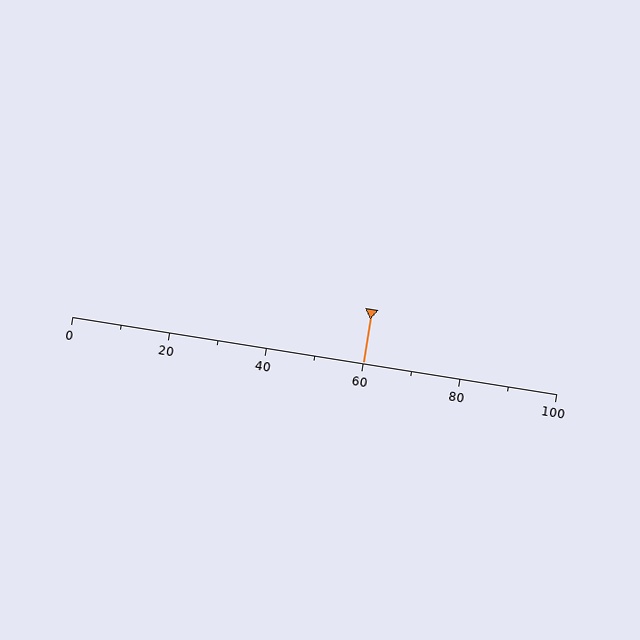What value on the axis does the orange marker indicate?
The marker indicates approximately 60.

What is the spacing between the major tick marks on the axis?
The major ticks are spaced 20 apart.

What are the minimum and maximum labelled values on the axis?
The axis runs from 0 to 100.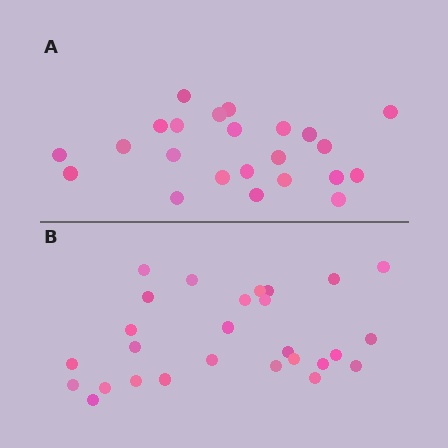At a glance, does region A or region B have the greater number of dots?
Region B (the bottom region) has more dots.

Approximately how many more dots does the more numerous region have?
Region B has about 4 more dots than region A.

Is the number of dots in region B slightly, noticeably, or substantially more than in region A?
Region B has only slightly more — the two regions are fairly close. The ratio is roughly 1.2 to 1.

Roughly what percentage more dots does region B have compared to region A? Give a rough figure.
About 15% more.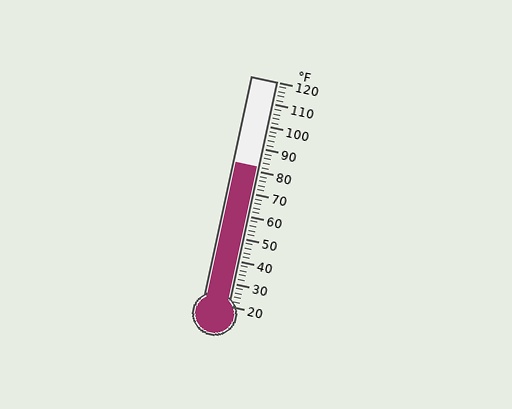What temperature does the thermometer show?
The thermometer shows approximately 82°F.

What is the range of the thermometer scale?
The thermometer scale ranges from 20°F to 120°F.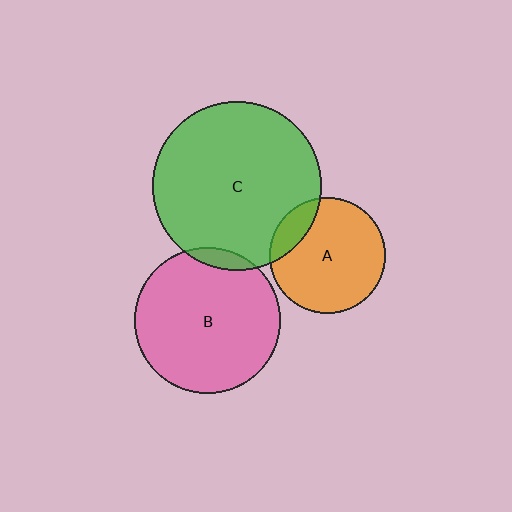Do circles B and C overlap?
Yes.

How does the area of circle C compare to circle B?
Approximately 1.3 times.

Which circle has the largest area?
Circle C (green).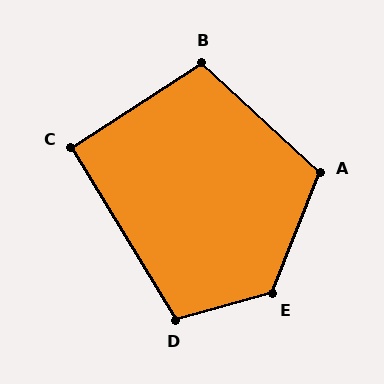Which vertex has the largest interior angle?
E, at approximately 127 degrees.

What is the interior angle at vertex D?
Approximately 106 degrees (obtuse).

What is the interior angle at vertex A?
Approximately 111 degrees (obtuse).